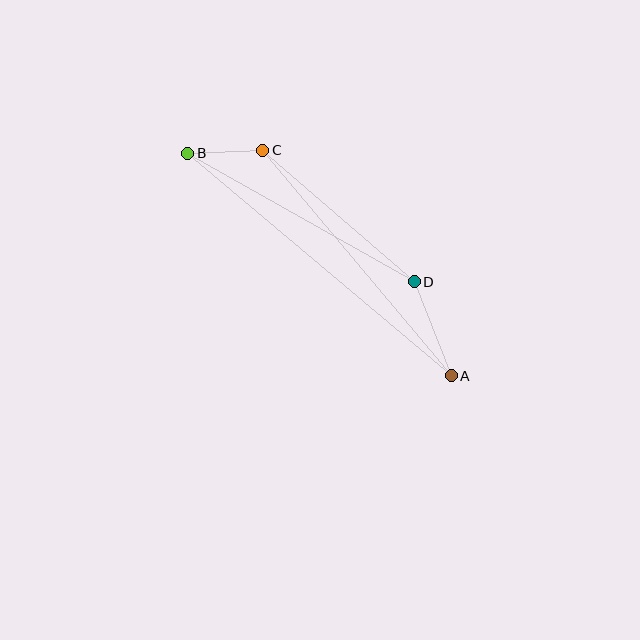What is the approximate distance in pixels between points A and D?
The distance between A and D is approximately 101 pixels.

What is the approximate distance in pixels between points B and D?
The distance between B and D is approximately 260 pixels.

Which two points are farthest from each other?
Points A and B are farthest from each other.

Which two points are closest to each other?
Points B and C are closest to each other.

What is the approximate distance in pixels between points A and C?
The distance between A and C is approximately 294 pixels.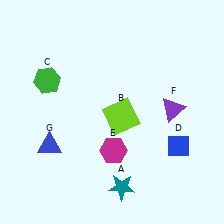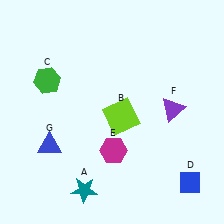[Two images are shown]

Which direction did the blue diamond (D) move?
The blue diamond (D) moved down.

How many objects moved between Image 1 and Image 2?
2 objects moved between the two images.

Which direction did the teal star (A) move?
The teal star (A) moved left.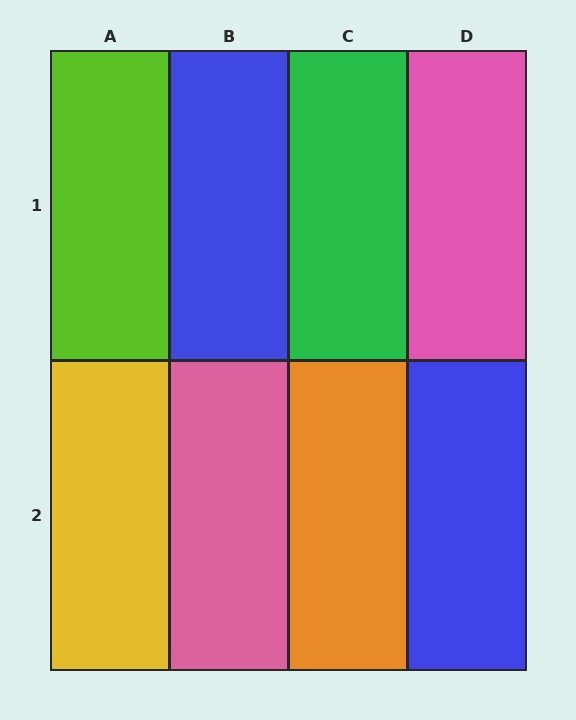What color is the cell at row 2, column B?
Pink.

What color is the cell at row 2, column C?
Orange.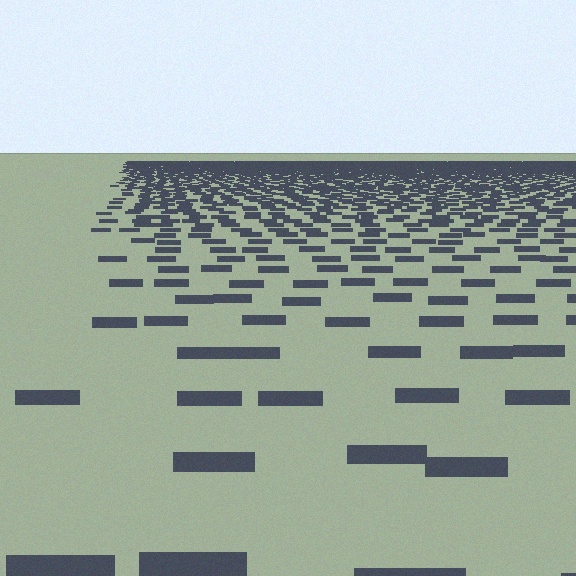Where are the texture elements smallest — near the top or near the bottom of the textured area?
Near the top.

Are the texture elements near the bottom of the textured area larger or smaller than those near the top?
Larger. Near the bottom, elements are closer to the viewer and appear at a bigger on-screen size.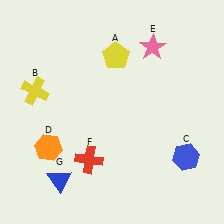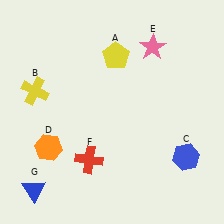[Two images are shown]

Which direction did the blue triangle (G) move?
The blue triangle (G) moved left.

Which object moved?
The blue triangle (G) moved left.